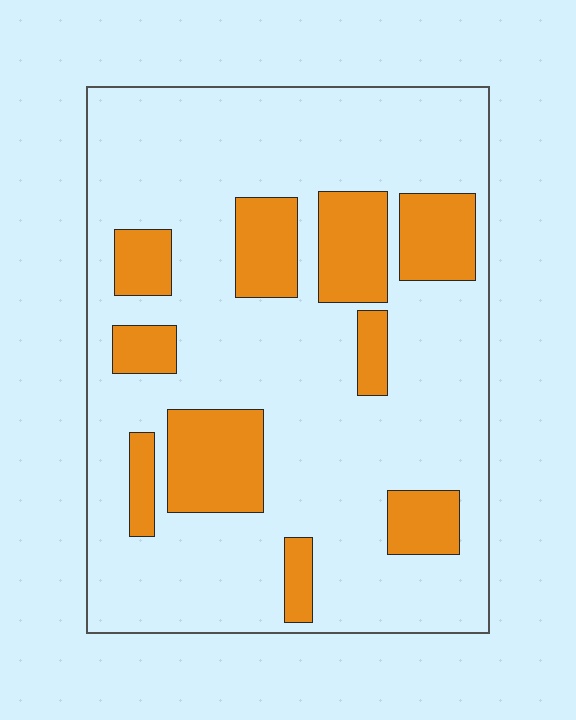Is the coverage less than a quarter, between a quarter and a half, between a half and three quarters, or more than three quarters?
Less than a quarter.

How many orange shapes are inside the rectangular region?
10.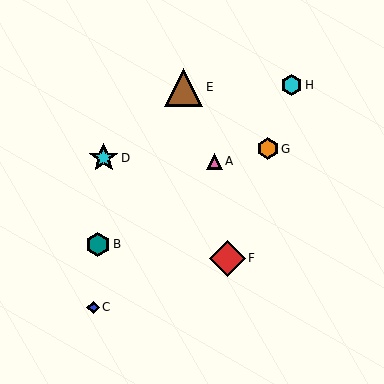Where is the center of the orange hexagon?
The center of the orange hexagon is at (268, 149).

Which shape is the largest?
The brown triangle (labeled E) is the largest.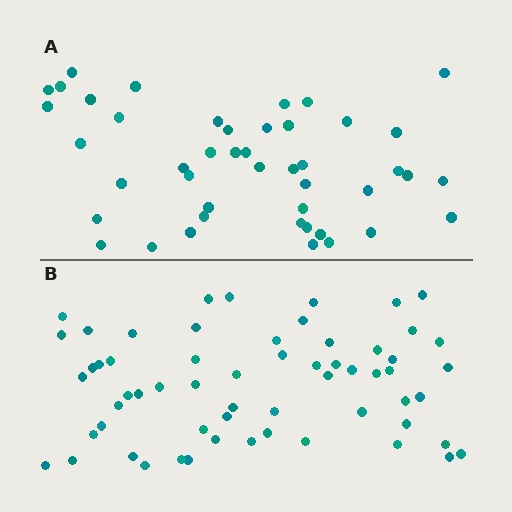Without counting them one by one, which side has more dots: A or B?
Region B (the bottom region) has more dots.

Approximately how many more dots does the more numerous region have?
Region B has approximately 15 more dots than region A.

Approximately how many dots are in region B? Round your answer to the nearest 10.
About 60 dots.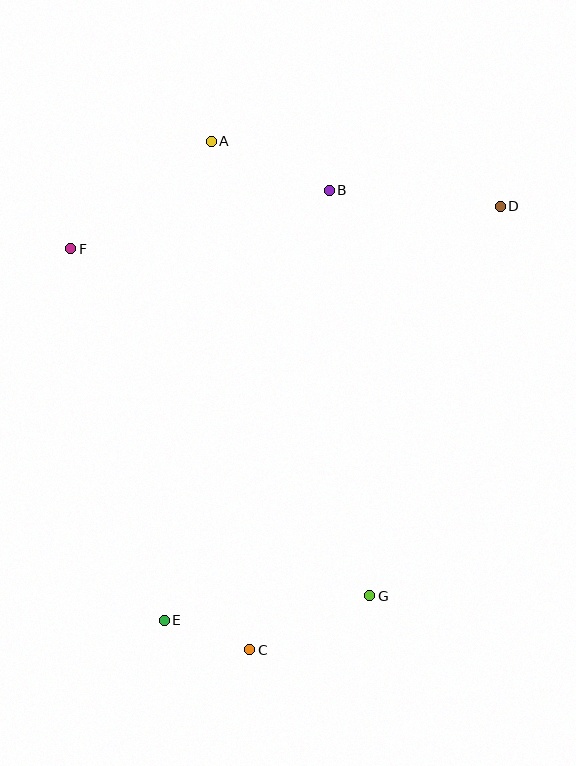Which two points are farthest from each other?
Points D and E are farthest from each other.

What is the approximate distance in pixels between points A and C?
The distance between A and C is approximately 510 pixels.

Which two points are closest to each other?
Points C and E are closest to each other.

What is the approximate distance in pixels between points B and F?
The distance between B and F is approximately 265 pixels.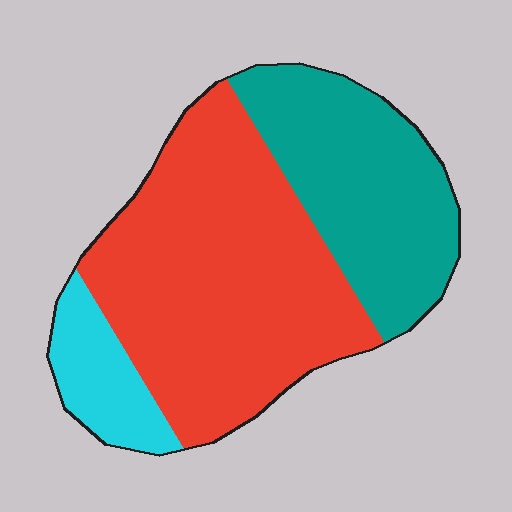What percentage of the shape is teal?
Teal takes up about one third (1/3) of the shape.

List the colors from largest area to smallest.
From largest to smallest: red, teal, cyan.